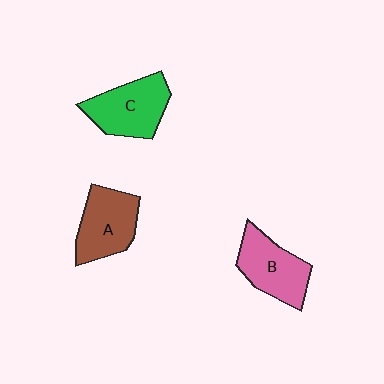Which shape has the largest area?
Shape C (green).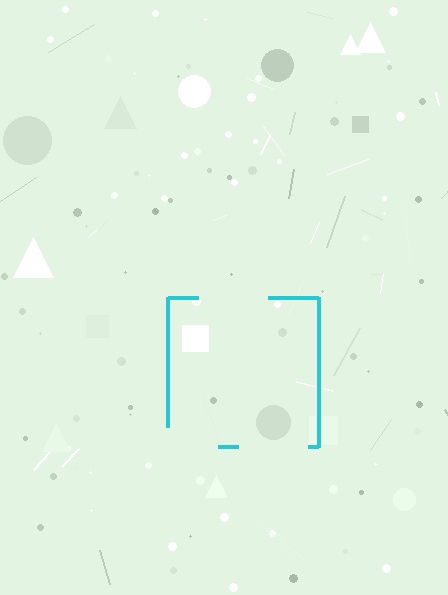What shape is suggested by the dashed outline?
The dashed outline suggests a square.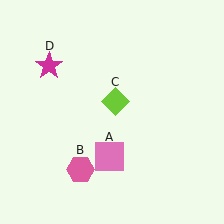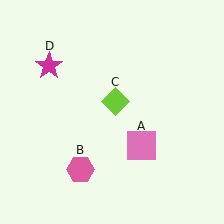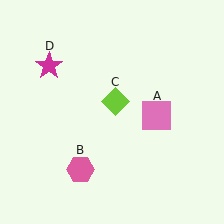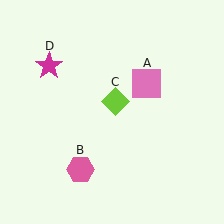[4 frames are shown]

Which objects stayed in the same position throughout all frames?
Pink hexagon (object B) and lime diamond (object C) and magenta star (object D) remained stationary.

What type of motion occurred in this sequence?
The pink square (object A) rotated counterclockwise around the center of the scene.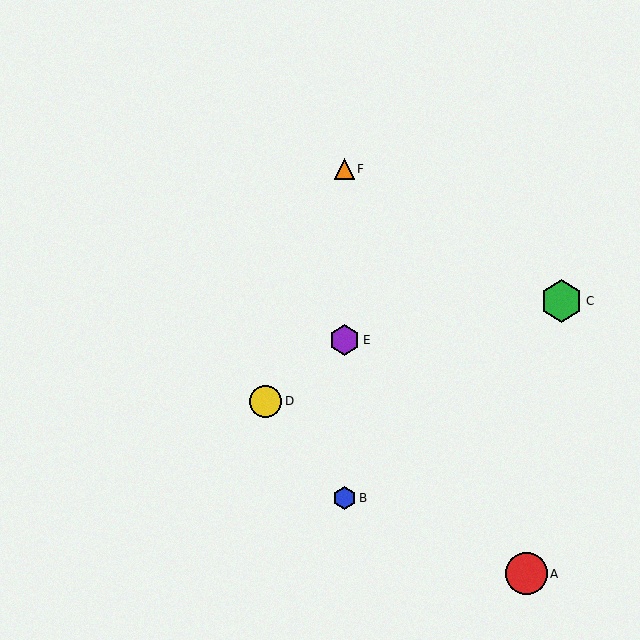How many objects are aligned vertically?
3 objects (B, E, F) are aligned vertically.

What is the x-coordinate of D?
Object D is at x≈265.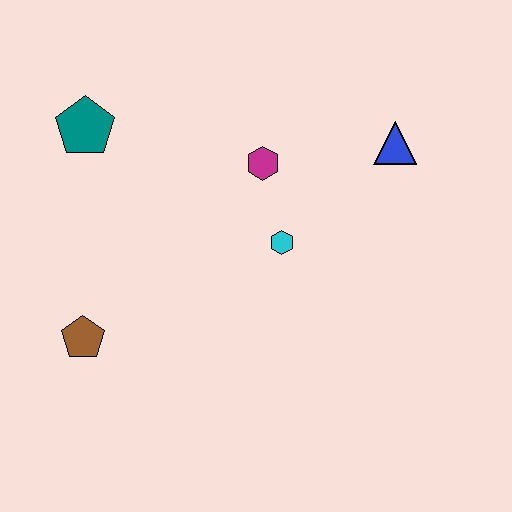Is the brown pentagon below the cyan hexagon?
Yes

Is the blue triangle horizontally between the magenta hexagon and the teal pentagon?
No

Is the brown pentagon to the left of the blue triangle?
Yes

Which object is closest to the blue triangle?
The magenta hexagon is closest to the blue triangle.